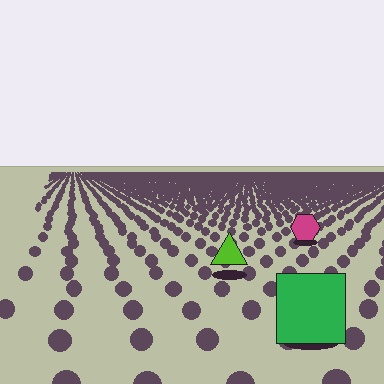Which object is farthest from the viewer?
The magenta hexagon is farthest from the viewer. It appears smaller and the ground texture around it is denser.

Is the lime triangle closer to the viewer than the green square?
No. The green square is closer — you can tell from the texture gradient: the ground texture is coarser near it.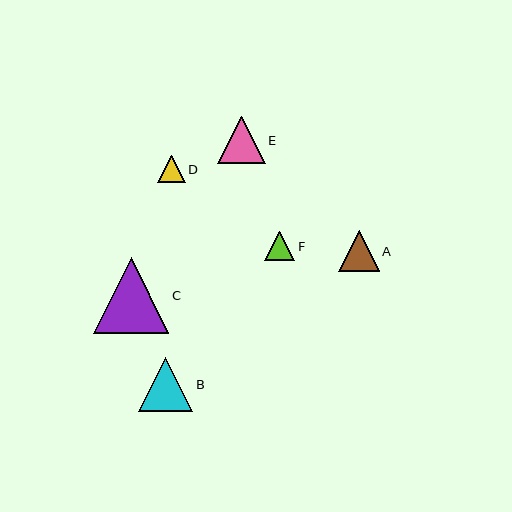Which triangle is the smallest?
Triangle D is the smallest with a size of approximately 27 pixels.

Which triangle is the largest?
Triangle C is the largest with a size of approximately 76 pixels.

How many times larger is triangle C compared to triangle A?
Triangle C is approximately 1.9 times the size of triangle A.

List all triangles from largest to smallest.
From largest to smallest: C, B, E, A, F, D.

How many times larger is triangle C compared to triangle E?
Triangle C is approximately 1.6 times the size of triangle E.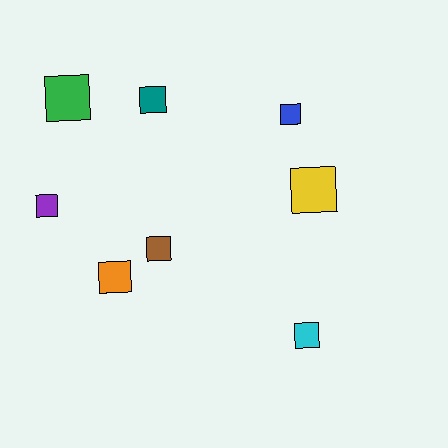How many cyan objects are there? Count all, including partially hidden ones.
There is 1 cyan object.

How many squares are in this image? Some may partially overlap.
There are 8 squares.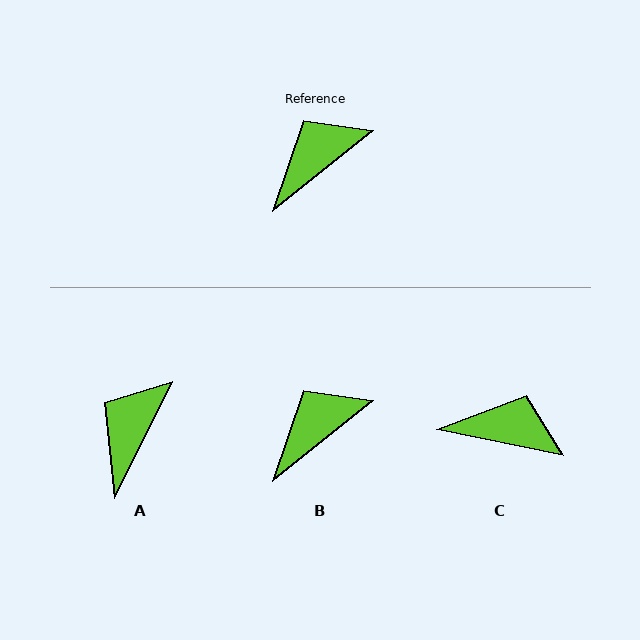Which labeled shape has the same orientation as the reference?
B.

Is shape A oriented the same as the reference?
No, it is off by about 25 degrees.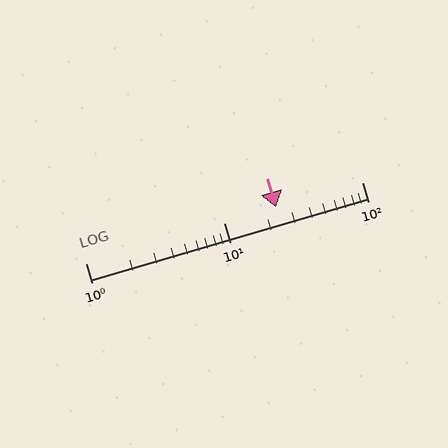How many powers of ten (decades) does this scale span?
The scale spans 2 decades, from 1 to 100.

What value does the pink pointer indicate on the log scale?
The pointer indicates approximately 24.